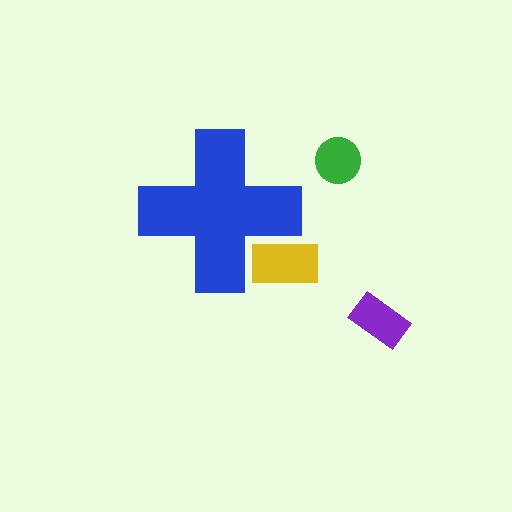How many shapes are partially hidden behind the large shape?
1 shape is partially hidden.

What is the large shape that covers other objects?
A blue cross.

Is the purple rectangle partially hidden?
No, the purple rectangle is fully visible.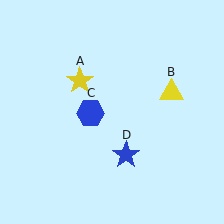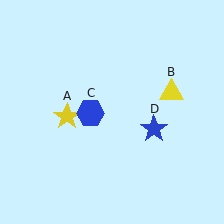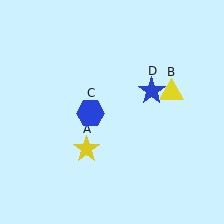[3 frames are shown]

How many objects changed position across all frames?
2 objects changed position: yellow star (object A), blue star (object D).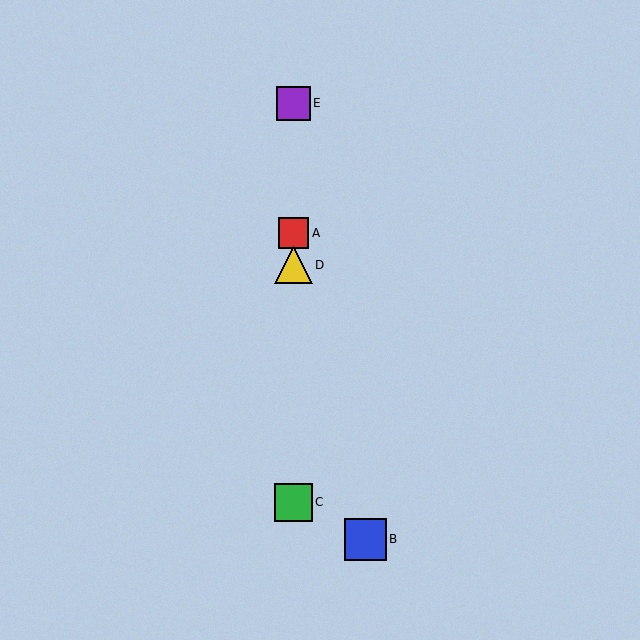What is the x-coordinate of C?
Object C is at x≈293.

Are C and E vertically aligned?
Yes, both are at x≈293.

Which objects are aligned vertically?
Objects A, C, D, E are aligned vertically.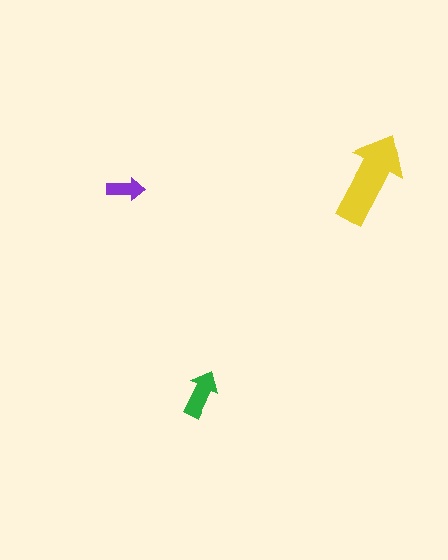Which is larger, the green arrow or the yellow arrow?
The yellow one.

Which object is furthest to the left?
The purple arrow is leftmost.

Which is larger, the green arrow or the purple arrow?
The green one.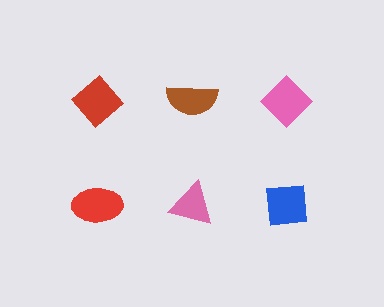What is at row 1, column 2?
A brown semicircle.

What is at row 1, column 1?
A red diamond.